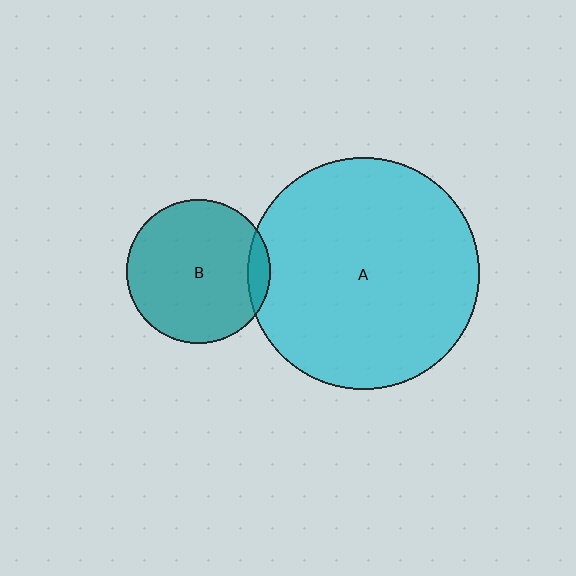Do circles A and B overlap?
Yes.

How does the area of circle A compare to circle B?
Approximately 2.6 times.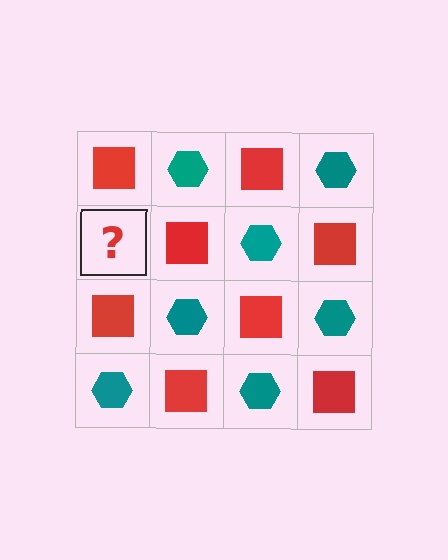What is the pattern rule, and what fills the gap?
The rule is that it alternates red square and teal hexagon in a checkerboard pattern. The gap should be filled with a teal hexagon.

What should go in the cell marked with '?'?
The missing cell should contain a teal hexagon.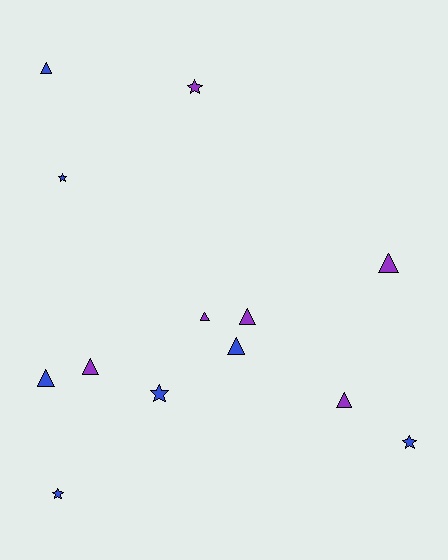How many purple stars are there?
There is 1 purple star.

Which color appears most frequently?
Blue, with 7 objects.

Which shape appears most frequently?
Triangle, with 8 objects.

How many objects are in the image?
There are 13 objects.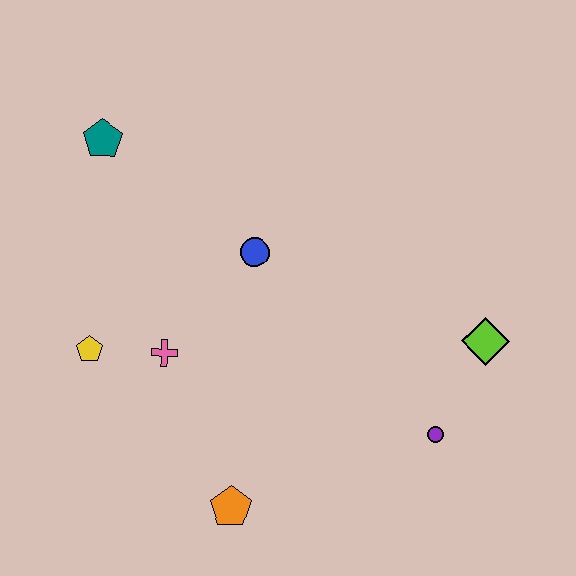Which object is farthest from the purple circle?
The teal pentagon is farthest from the purple circle.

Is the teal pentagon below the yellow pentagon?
No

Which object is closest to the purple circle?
The lime diamond is closest to the purple circle.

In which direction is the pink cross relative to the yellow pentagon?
The pink cross is to the right of the yellow pentagon.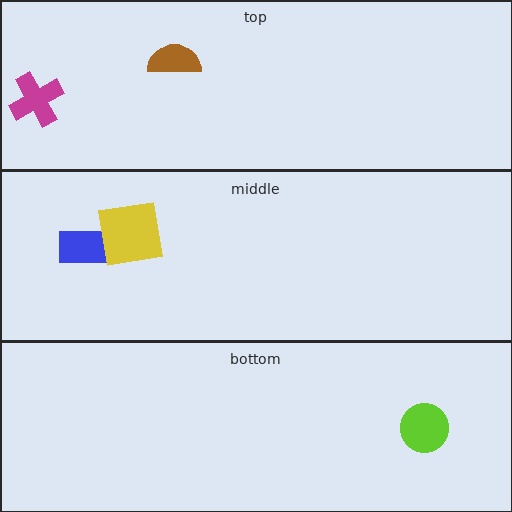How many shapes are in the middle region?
2.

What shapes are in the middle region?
The blue rectangle, the yellow square.